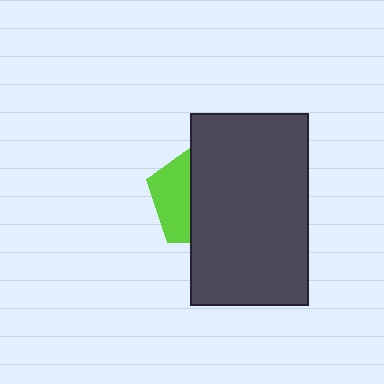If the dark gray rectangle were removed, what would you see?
You would see the complete lime pentagon.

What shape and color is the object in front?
The object in front is a dark gray rectangle.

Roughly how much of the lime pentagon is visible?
A small part of it is visible (roughly 36%).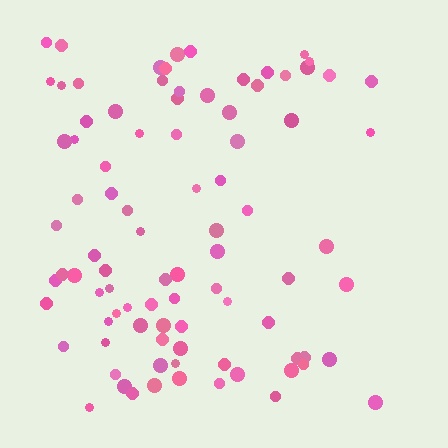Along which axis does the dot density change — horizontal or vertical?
Horizontal.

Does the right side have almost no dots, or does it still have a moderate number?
Still a moderate number, just noticeably fewer than the left.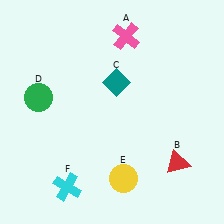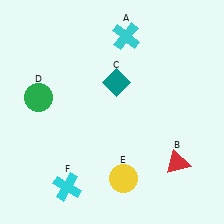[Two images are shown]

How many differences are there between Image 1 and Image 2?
There is 1 difference between the two images.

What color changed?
The cross (A) changed from pink in Image 1 to cyan in Image 2.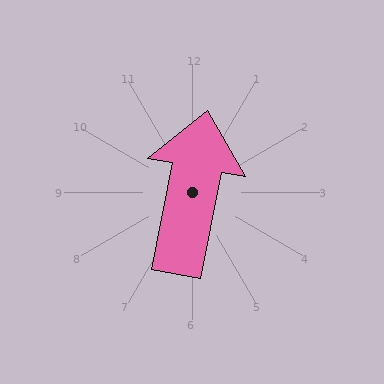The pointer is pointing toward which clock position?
Roughly 12 o'clock.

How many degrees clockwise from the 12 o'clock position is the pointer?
Approximately 11 degrees.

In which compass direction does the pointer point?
North.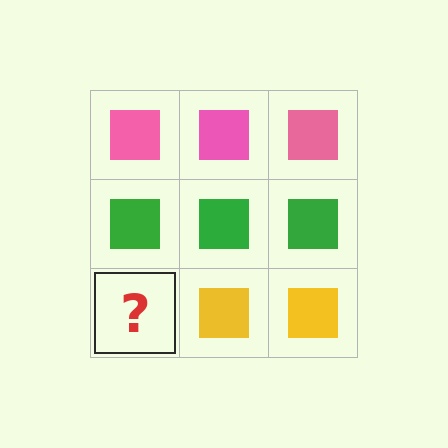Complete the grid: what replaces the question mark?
The question mark should be replaced with a yellow square.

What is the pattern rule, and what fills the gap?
The rule is that each row has a consistent color. The gap should be filled with a yellow square.